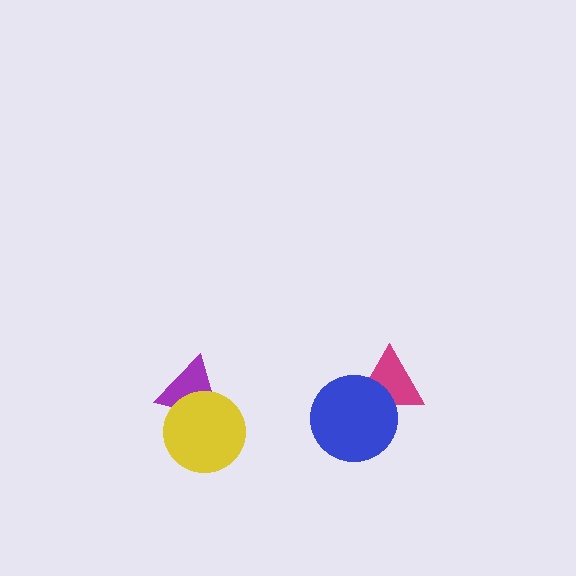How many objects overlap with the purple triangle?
1 object overlaps with the purple triangle.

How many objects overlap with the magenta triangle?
1 object overlaps with the magenta triangle.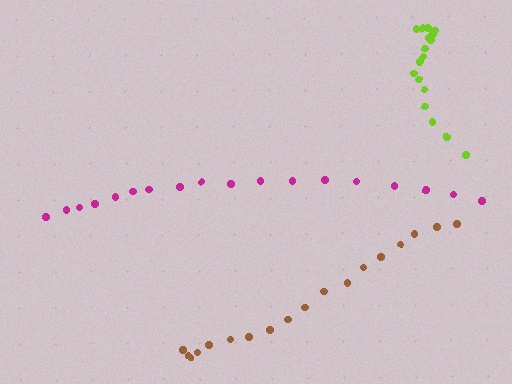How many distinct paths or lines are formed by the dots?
There are 3 distinct paths.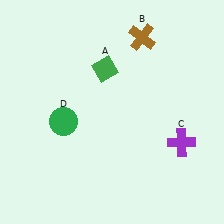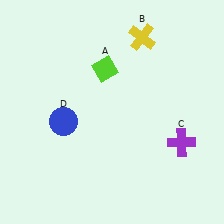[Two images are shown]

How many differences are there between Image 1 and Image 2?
There are 3 differences between the two images.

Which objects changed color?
A changed from green to lime. B changed from brown to yellow. D changed from green to blue.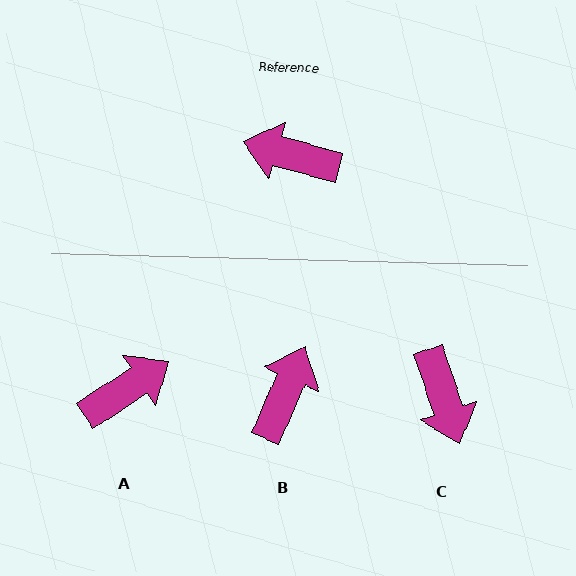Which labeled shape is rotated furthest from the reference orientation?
A, about 131 degrees away.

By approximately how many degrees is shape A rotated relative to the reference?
Approximately 131 degrees clockwise.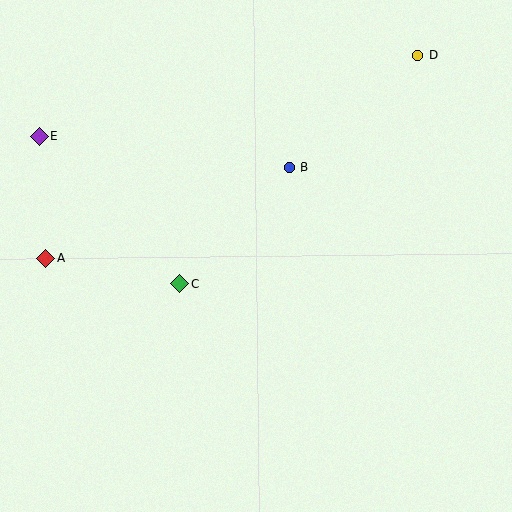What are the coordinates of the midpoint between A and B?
The midpoint between A and B is at (167, 213).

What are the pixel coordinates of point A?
Point A is at (46, 259).